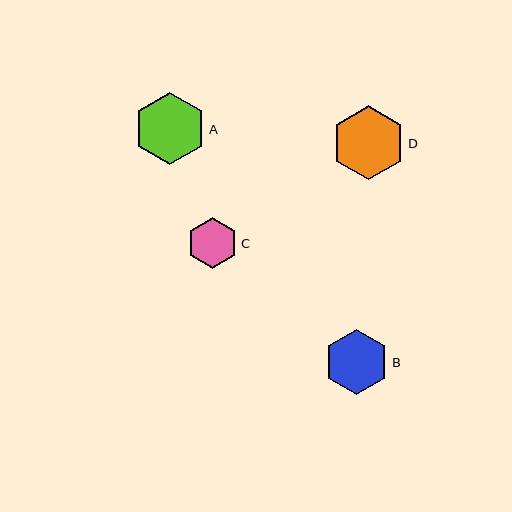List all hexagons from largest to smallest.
From largest to smallest: D, A, B, C.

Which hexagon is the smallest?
Hexagon C is the smallest with a size of approximately 51 pixels.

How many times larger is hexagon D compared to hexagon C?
Hexagon D is approximately 1.4 times the size of hexagon C.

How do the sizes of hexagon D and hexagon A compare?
Hexagon D and hexagon A are approximately the same size.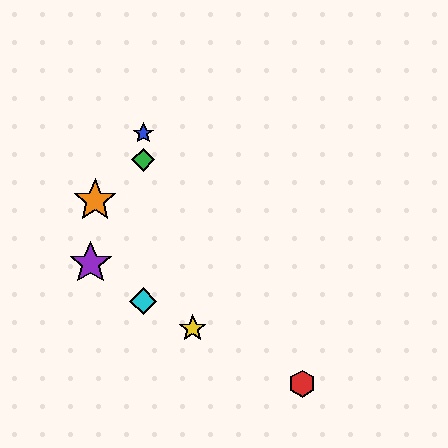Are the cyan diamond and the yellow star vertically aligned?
No, the cyan diamond is at x≈143 and the yellow star is at x≈193.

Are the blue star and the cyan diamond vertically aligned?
Yes, both are at x≈143.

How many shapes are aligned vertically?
3 shapes (the blue star, the green diamond, the cyan diamond) are aligned vertically.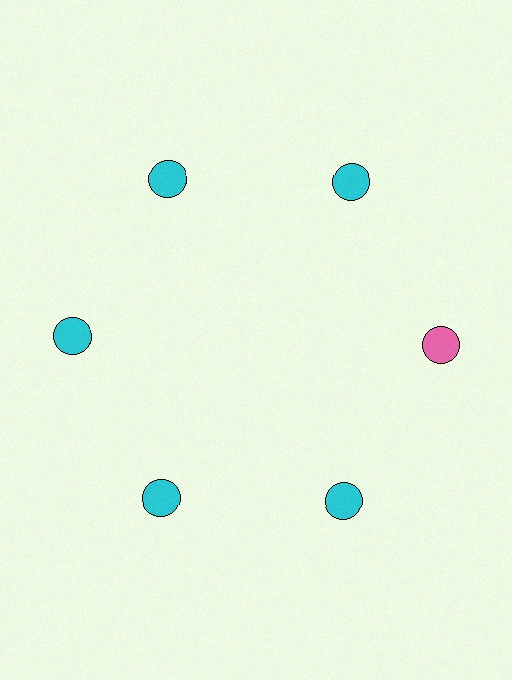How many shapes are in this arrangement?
There are 6 shapes arranged in a ring pattern.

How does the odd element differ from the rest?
It has a different color: pink instead of cyan.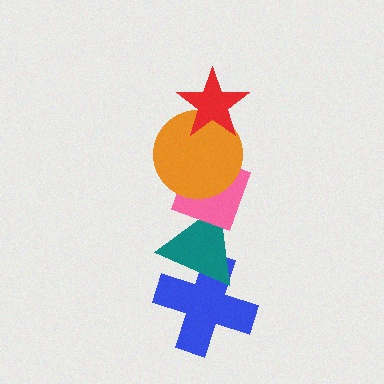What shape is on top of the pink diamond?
The orange circle is on top of the pink diamond.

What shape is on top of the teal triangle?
The pink diamond is on top of the teal triangle.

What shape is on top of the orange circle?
The red star is on top of the orange circle.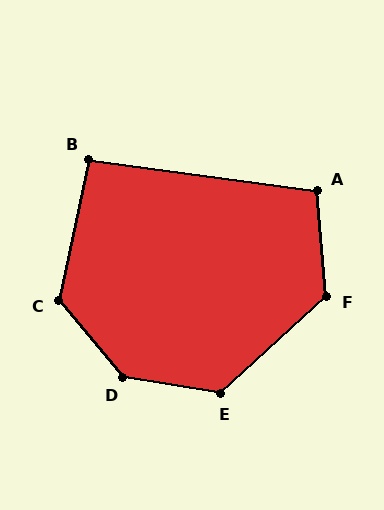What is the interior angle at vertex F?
Approximately 127 degrees (obtuse).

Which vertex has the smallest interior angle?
B, at approximately 94 degrees.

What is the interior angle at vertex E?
Approximately 129 degrees (obtuse).